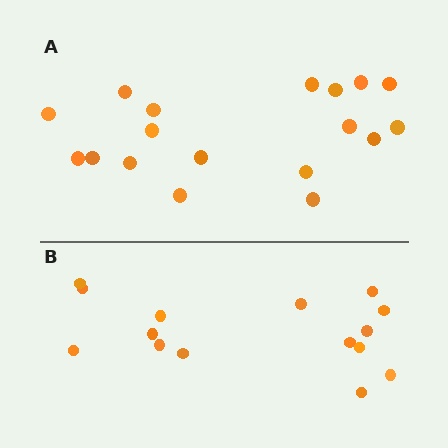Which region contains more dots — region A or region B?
Region A (the top region) has more dots.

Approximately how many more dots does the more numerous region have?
Region A has just a few more — roughly 2 or 3 more dots than region B.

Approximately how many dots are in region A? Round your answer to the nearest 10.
About 20 dots. (The exact count is 18, which rounds to 20.)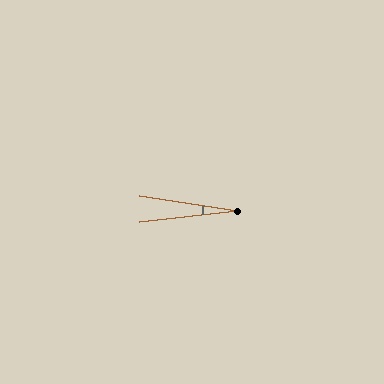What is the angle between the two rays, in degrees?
Approximately 15 degrees.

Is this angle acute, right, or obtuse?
It is acute.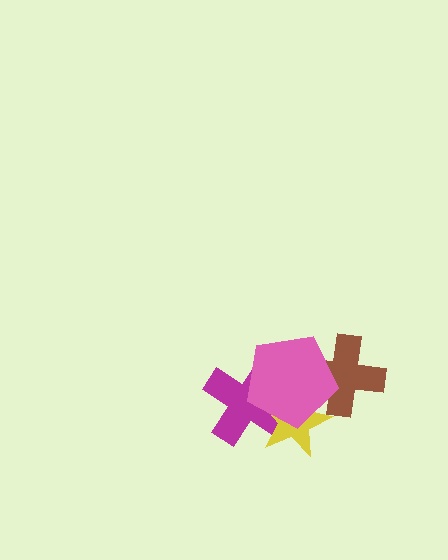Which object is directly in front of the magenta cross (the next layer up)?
The yellow star is directly in front of the magenta cross.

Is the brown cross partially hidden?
Yes, it is partially covered by another shape.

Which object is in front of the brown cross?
The pink pentagon is in front of the brown cross.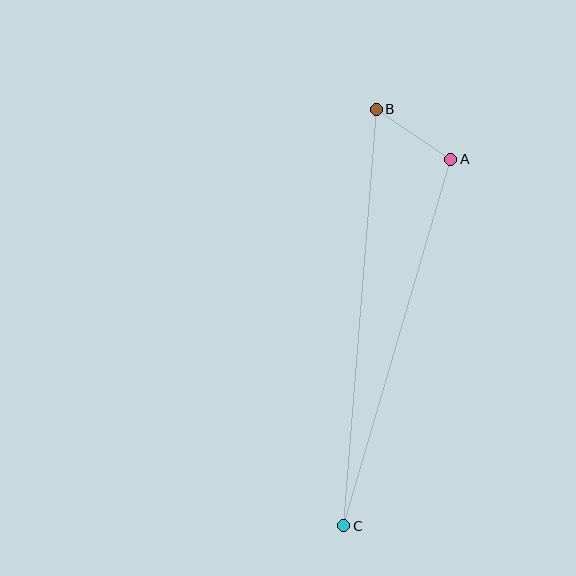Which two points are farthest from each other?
Points B and C are farthest from each other.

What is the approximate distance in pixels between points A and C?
The distance between A and C is approximately 382 pixels.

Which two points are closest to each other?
Points A and B are closest to each other.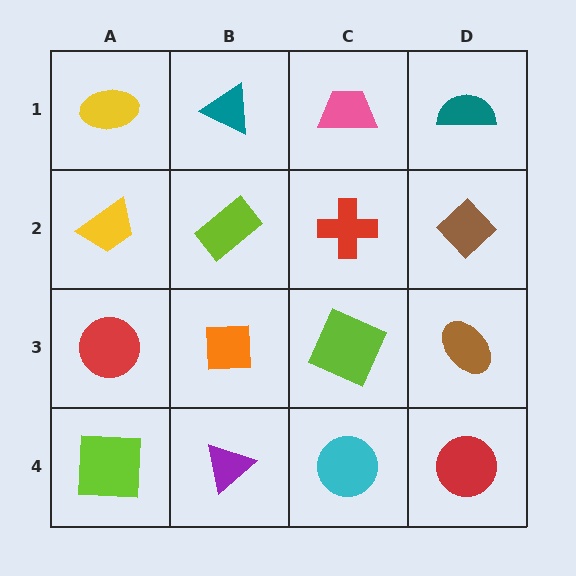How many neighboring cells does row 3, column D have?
3.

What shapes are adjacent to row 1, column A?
A yellow trapezoid (row 2, column A), a teal triangle (row 1, column B).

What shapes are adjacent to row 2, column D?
A teal semicircle (row 1, column D), a brown ellipse (row 3, column D), a red cross (row 2, column C).